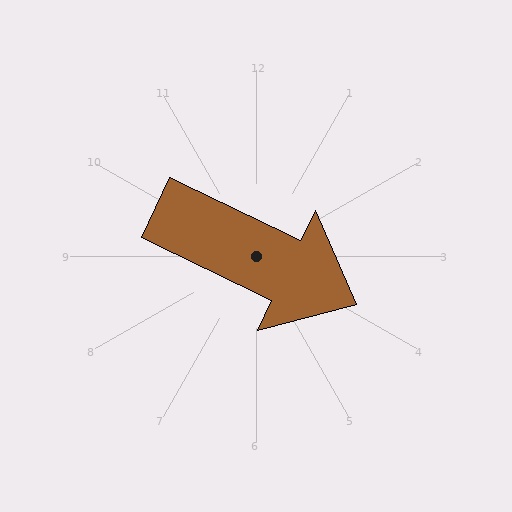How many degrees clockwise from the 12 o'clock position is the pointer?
Approximately 116 degrees.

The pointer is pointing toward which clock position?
Roughly 4 o'clock.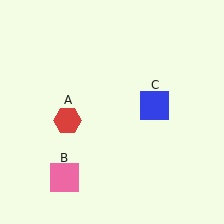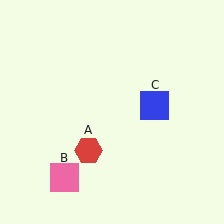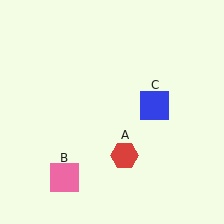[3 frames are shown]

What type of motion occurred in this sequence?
The red hexagon (object A) rotated counterclockwise around the center of the scene.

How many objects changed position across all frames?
1 object changed position: red hexagon (object A).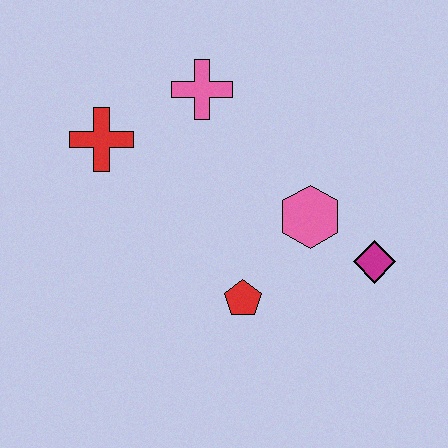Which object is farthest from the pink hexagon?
The red cross is farthest from the pink hexagon.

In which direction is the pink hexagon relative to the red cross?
The pink hexagon is to the right of the red cross.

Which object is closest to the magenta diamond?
The pink hexagon is closest to the magenta diamond.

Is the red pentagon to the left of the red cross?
No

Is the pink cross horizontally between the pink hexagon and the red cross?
Yes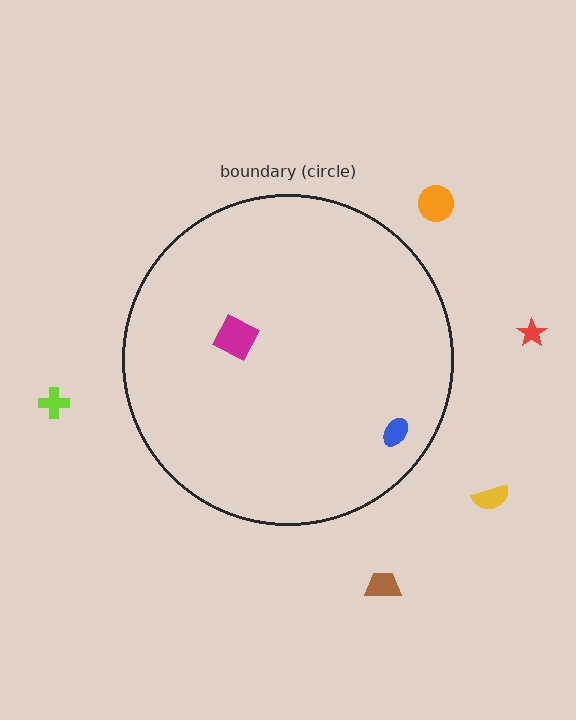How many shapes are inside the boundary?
2 inside, 5 outside.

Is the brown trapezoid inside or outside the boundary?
Outside.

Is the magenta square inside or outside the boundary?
Inside.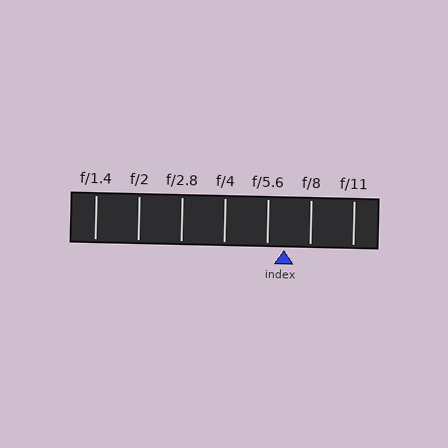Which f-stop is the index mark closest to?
The index mark is closest to f/5.6.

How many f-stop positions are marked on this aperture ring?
There are 7 f-stop positions marked.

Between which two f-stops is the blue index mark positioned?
The index mark is between f/5.6 and f/8.